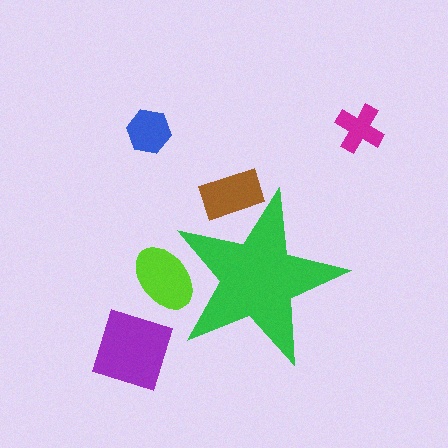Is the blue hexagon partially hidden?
No, the blue hexagon is fully visible.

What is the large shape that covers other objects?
A green star.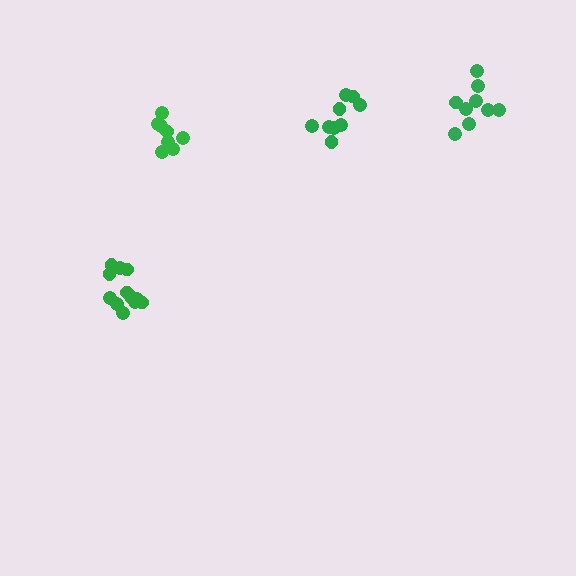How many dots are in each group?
Group 1: 12 dots, Group 2: 9 dots, Group 3: 8 dots, Group 4: 9 dots (38 total).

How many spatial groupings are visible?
There are 4 spatial groupings.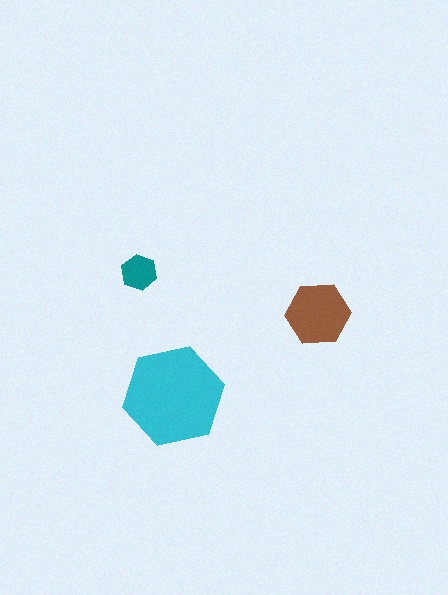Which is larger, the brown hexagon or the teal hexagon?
The brown one.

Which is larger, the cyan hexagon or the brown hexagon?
The cyan one.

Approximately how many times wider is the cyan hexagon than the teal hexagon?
About 3 times wider.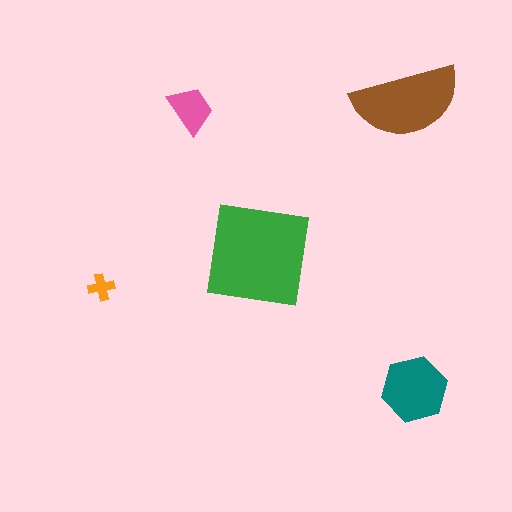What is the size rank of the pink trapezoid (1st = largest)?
4th.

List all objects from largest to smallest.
The green square, the brown semicircle, the teal hexagon, the pink trapezoid, the orange cross.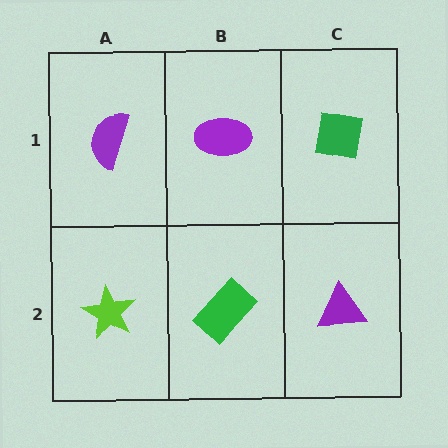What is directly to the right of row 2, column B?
A purple triangle.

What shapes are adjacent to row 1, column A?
A lime star (row 2, column A), a purple ellipse (row 1, column B).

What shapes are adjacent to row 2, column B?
A purple ellipse (row 1, column B), a lime star (row 2, column A), a purple triangle (row 2, column C).